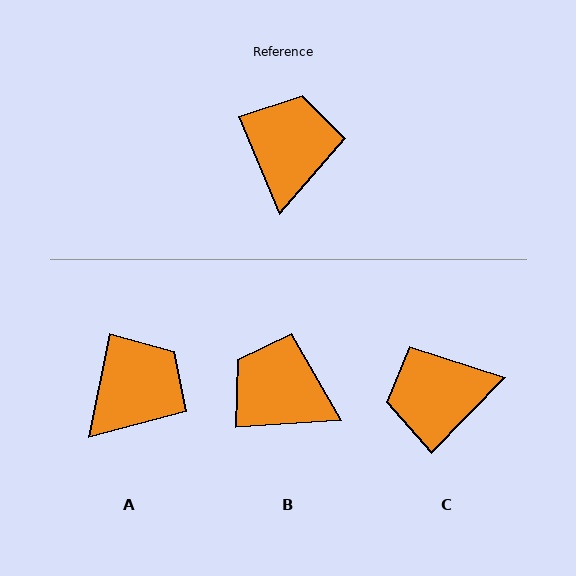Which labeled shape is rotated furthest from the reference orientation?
C, about 113 degrees away.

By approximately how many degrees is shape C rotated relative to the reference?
Approximately 113 degrees counter-clockwise.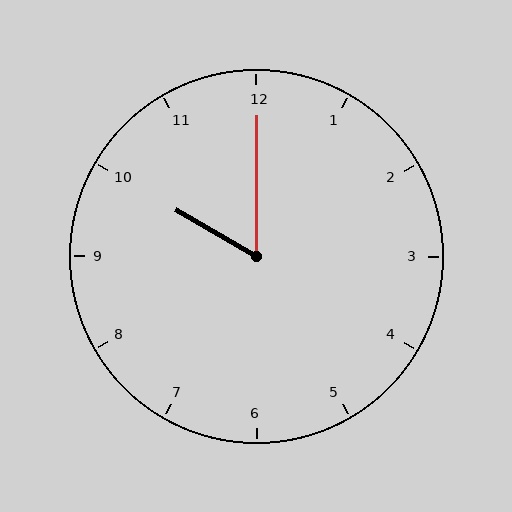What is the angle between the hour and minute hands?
Approximately 60 degrees.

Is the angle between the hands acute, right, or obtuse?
It is acute.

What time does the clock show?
10:00.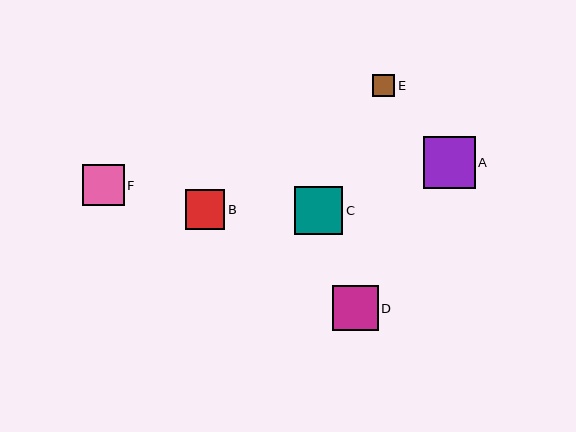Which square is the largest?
Square A is the largest with a size of approximately 52 pixels.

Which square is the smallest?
Square E is the smallest with a size of approximately 22 pixels.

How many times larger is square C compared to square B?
Square C is approximately 1.2 times the size of square B.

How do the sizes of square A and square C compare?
Square A and square C are approximately the same size.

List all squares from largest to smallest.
From largest to smallest: A, C, D, F, B, E.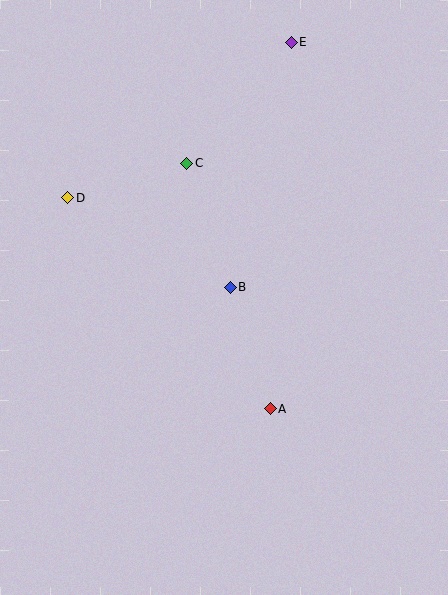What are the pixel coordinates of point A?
Point A is at (270, 409).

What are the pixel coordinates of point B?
Point B is at (230, 287).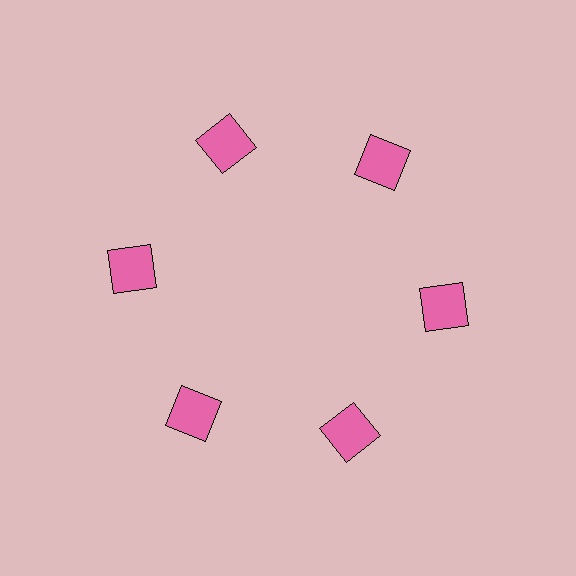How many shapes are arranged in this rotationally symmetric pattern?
There are 6 shapes, arranged in 6 groups of 1.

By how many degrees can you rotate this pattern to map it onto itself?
The pattern maps onto itself every 60 degrees of rotation.